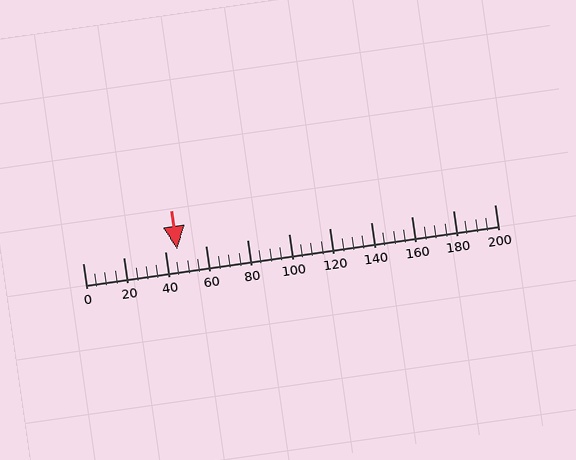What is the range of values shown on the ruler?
The ruler shows values from 0 to 200.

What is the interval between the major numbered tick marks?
The major tick marks are spaced 20 units apart.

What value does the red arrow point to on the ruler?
The red arrow points to approximately 46.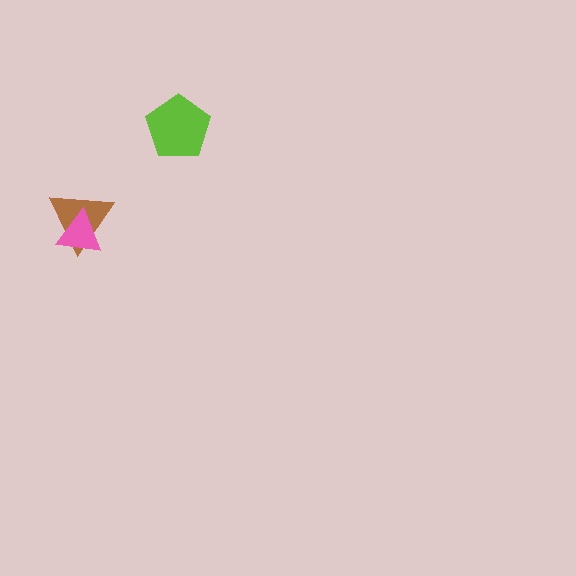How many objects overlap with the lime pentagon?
0 objects overlap with the lime pentagon.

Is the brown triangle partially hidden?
Yes, it is partially covered by another shape.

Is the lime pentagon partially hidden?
No, no other shape covers it.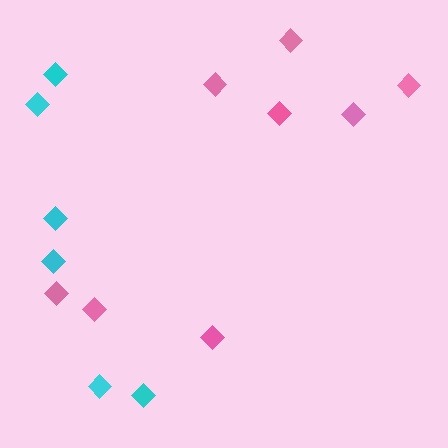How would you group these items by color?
There are 2 groups: one group of pink diamonds (8) and one group of cyan diamonds (6).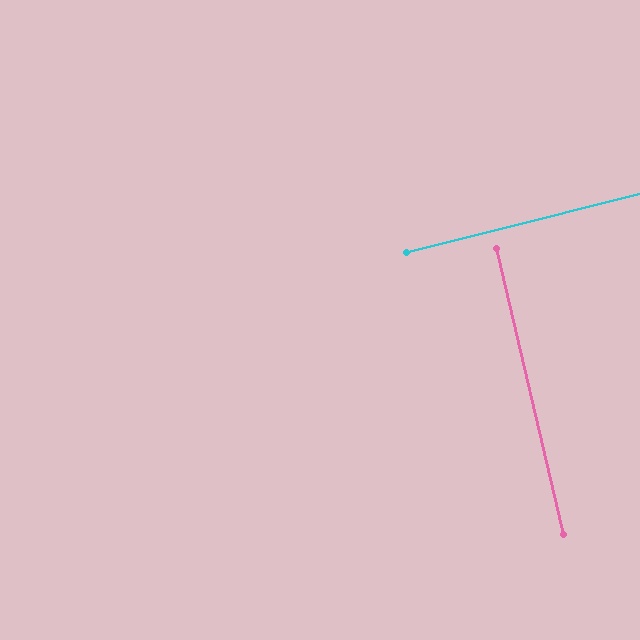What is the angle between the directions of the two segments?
Approximately 89 degrees.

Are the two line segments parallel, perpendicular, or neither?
Perpendicular — they meet at approximately 89°.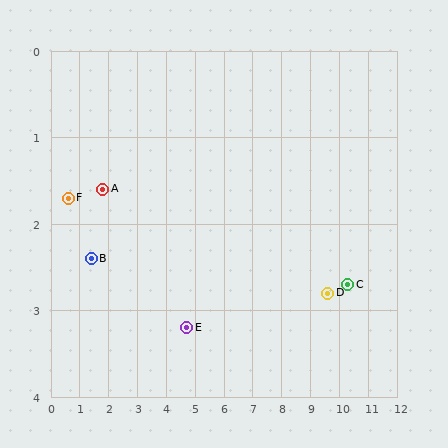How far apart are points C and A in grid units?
Points C and A are about 8.6 grid units apart.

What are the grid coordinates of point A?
Point A is at approximately (1.8, 1.6).